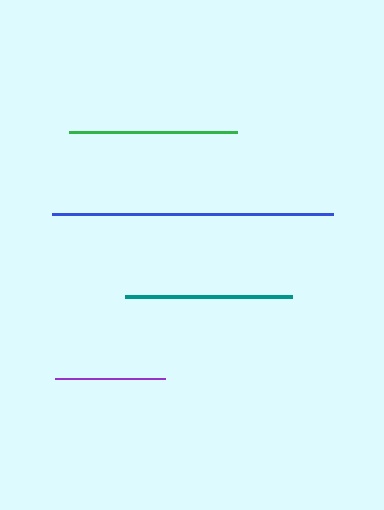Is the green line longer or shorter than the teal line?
The green line is longer than the teal line.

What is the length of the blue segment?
The blue segment is approximately 281 pixels long.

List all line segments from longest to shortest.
From longest to shortest: blue, green, teal, purple.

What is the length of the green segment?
The green segment is approximately 168 pixels long.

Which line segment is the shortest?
The purple line is the shortest at approximately 110 pixels.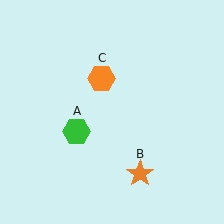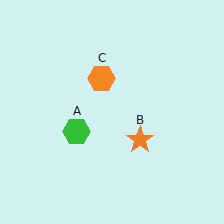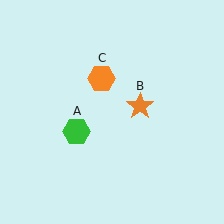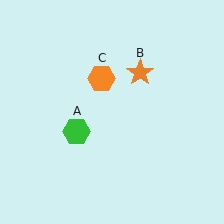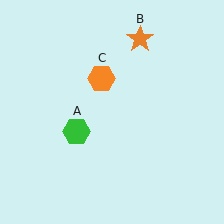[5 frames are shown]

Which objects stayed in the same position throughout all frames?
Green hexagon (object A) and orange hexagon (object C) remained stationary.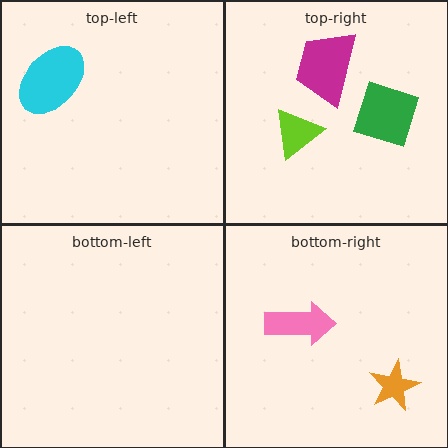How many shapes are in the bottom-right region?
2.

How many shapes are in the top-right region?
3.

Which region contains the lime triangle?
The top-right region.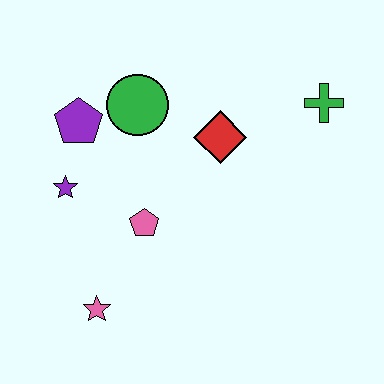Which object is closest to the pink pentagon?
The purple star is closest to the pink pentagon.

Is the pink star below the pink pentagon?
Yes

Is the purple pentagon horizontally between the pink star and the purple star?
Yes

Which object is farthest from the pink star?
The green cross is farthest from the pink star.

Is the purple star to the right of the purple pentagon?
No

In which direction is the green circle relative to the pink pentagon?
The green circle is above the pink pentagon.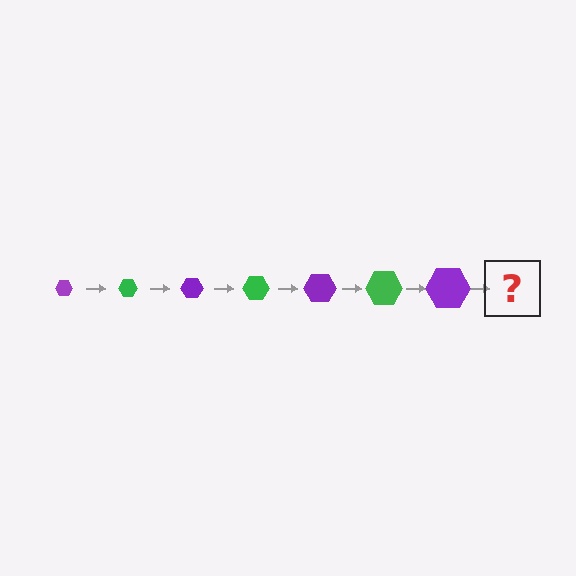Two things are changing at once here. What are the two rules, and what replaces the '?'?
The two rules are that the hexagon grows larger each step and the color cycles through purple and green. The '?' should be a green hexagon, larger than the previous one.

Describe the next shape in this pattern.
It should be a green hexagon, larger than the previous one.